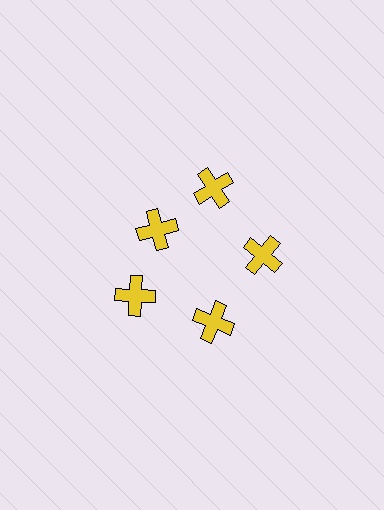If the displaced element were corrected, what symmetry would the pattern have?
It would have 5-fold rotational symmetry — the pattern would map onto itself every 72 degrees.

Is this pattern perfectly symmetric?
No. The 5 yellow crosses are arranged in a ring, but one element near the 10 o'clock position is pulled inward toward the center, breaking the 5-fold rotational symmetry.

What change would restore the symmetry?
The symmetry would be restored by moving it outward, back onto the ring so that all 5 crosses sit at equal angles and equal distance from the center.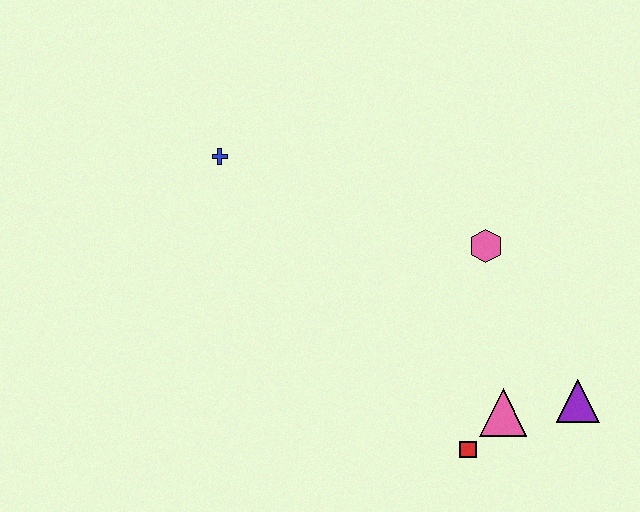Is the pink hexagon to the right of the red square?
Yes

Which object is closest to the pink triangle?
The red square is closest to the pink triangle.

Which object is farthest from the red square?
The blue cross is farthest from the red square.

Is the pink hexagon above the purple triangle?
Yes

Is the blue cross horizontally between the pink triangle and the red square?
No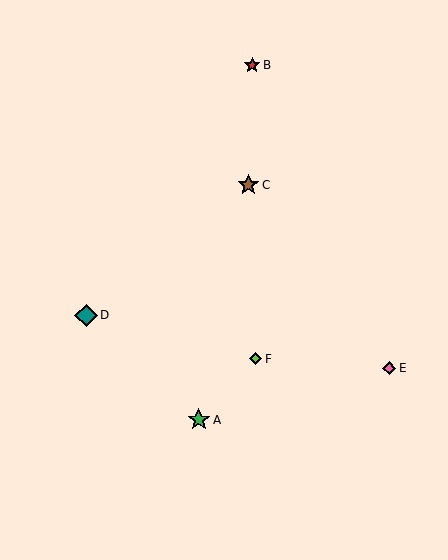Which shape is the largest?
The teal diamond (labeled D) is the largest.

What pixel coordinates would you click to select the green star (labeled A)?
Click at (199, 420) to select the green star A.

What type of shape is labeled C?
Shape C is a brown star.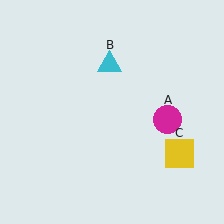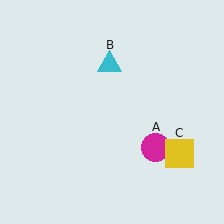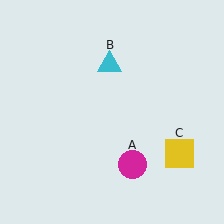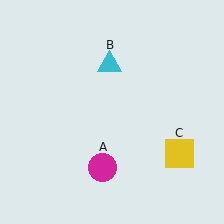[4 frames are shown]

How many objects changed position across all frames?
1 object changed position: magenta circle (object A).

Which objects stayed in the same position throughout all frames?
Cyan triangle (object B) and yellow square (object C) remained stationary.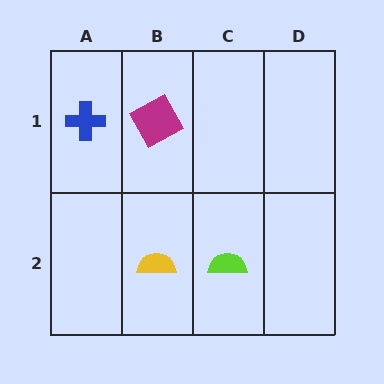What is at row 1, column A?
A blue cross.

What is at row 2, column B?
A yellow semicircle.